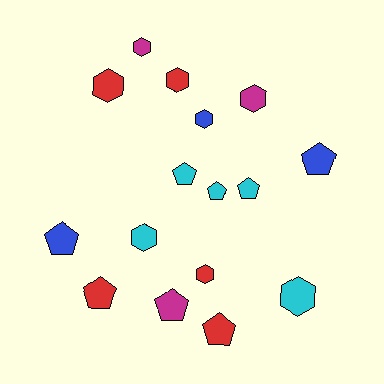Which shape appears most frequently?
Pentagon, with 8 objects.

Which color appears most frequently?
Cyan, with 5 objects.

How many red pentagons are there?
There are 2 red pentagons.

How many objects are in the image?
There are 16 objects.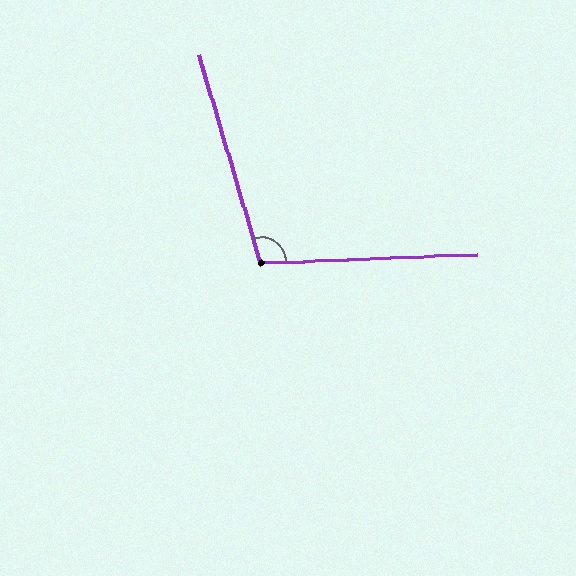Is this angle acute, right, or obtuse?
It is obtuse.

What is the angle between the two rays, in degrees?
Approximately 104 degrees.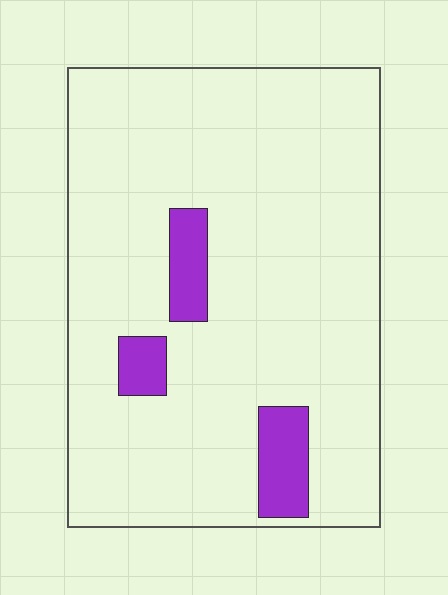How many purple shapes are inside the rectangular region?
3.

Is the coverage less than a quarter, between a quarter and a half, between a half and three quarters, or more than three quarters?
Less than a quarter.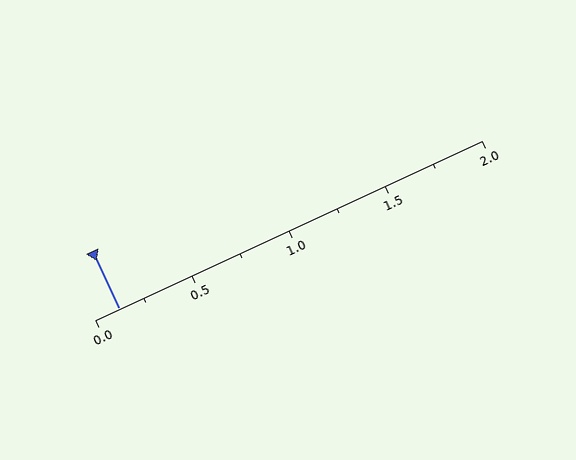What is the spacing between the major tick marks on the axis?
The major ticks are spaced 0.5 apart.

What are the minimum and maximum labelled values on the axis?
The axis runs from 0.0 to 2.0.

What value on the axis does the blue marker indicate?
The marker indicates approximately 0.12.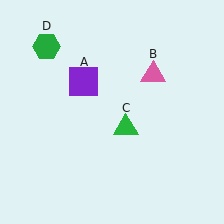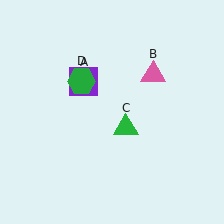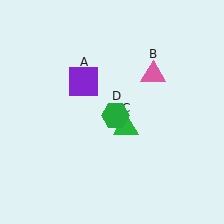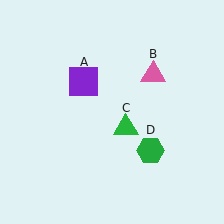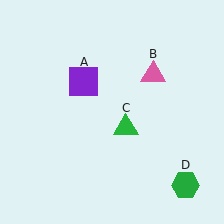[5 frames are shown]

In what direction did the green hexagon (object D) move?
The green hexagon (object D) moved down and to the right.